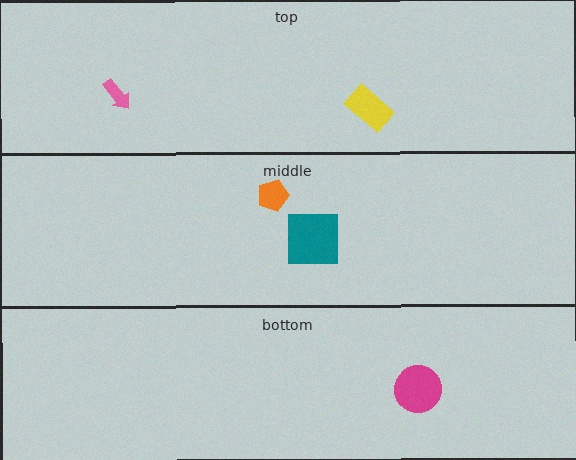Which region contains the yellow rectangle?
The top region.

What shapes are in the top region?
The yellow rectangle, the pink arrow.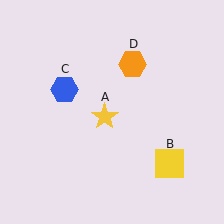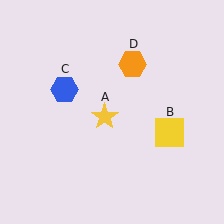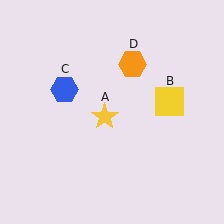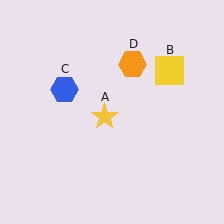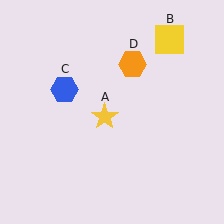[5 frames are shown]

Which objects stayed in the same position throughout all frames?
Yellow star (object A) and blue hexagon (object C) and orange hexagon (object D) remained stationary.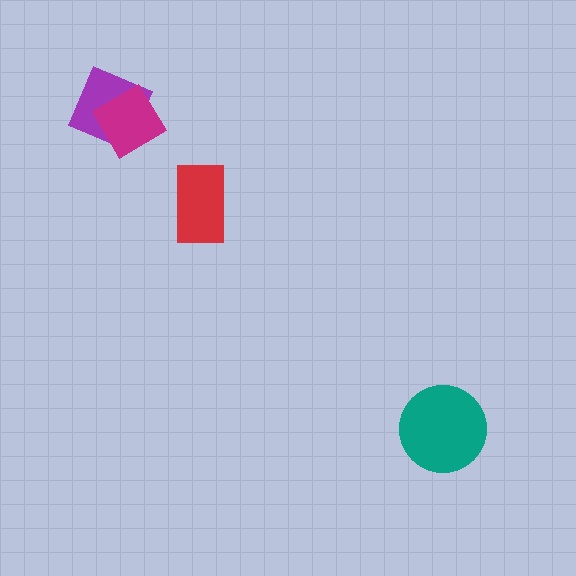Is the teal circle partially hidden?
No, no other shape covers it.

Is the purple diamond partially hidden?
Yes, it is partially covered by another shape.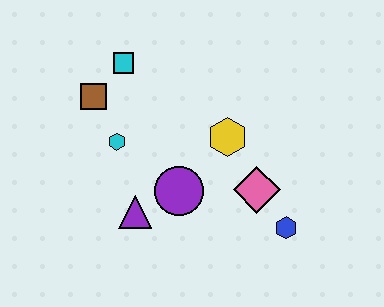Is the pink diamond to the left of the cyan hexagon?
No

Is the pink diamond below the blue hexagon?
No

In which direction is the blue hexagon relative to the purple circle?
The blue hexagon is to the right of the purple circle.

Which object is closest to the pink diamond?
The blue hexagon is closest to the pink diamond.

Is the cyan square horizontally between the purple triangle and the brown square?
Yes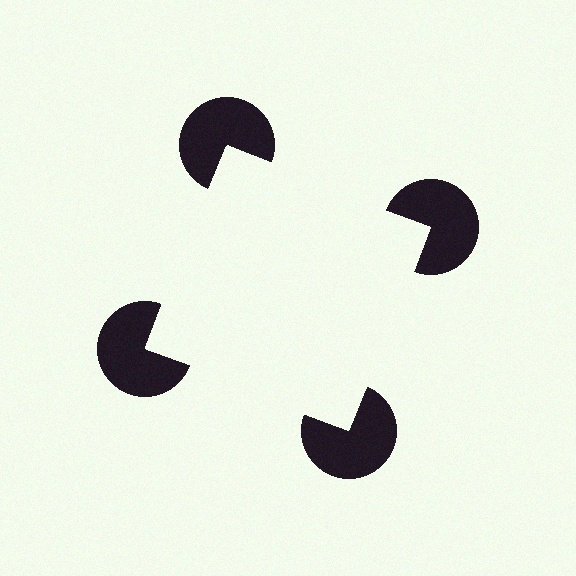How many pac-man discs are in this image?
There are 4 — one at each vertex of the illusory square.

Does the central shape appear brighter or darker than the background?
It typically appears slightly brighter than the background, even though no actual brightness change is drawn.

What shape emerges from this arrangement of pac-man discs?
An illusory square — its edges are inferred from the aligned wedge cuts in the pac-man discs, not physically drawn.